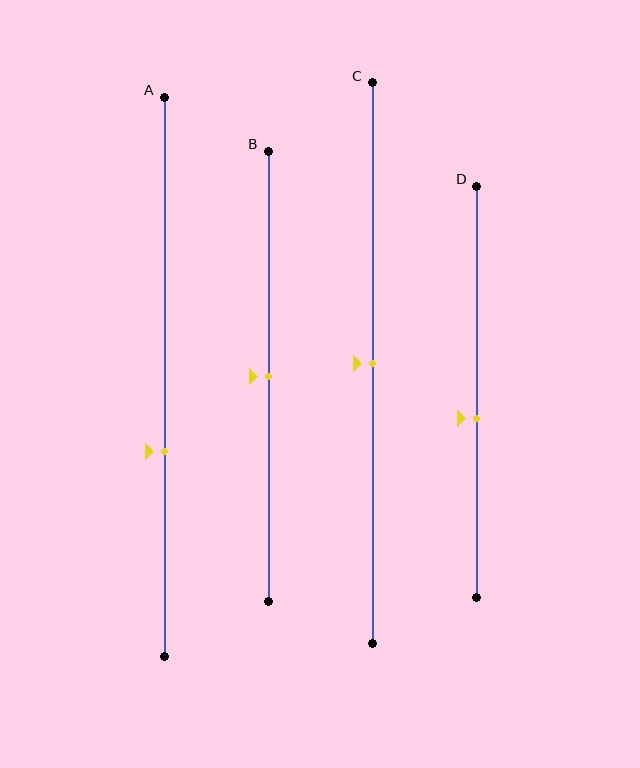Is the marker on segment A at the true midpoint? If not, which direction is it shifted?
No, the marker on segment A is shifted downward by about 13% of the segment length.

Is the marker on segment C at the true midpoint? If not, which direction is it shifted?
Yes, the marker on segment C is at the true midpoint.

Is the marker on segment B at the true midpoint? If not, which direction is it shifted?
Yes, the marker on segment B is at the true midpoint.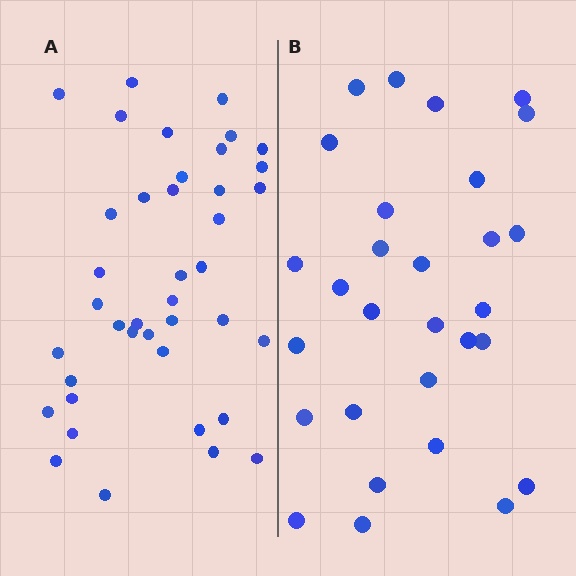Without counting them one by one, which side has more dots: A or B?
Region A (the left region) has more dots.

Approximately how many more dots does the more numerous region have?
Region A has roughly 12 or so more dots than region B.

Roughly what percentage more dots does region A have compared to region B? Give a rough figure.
About 40% more.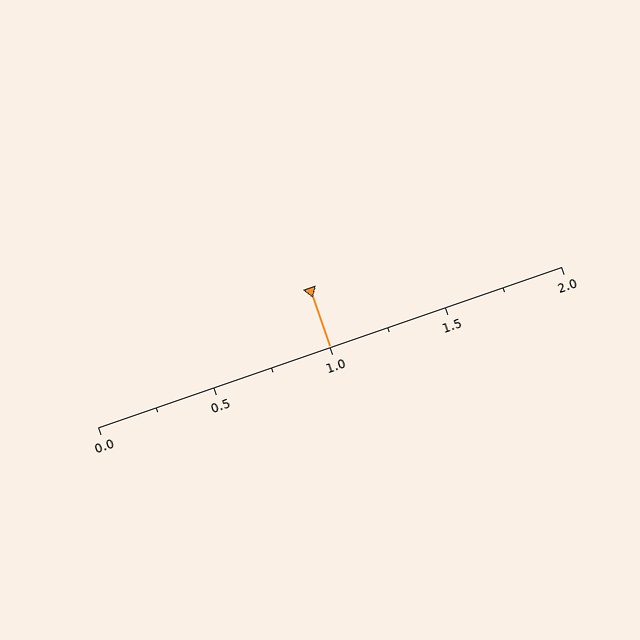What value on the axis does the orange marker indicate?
The marker indicates approximately 1.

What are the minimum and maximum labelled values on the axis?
The axis runs from 0.0 to 2.0.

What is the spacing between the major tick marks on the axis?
The major ticks are spaced 0.5 apart.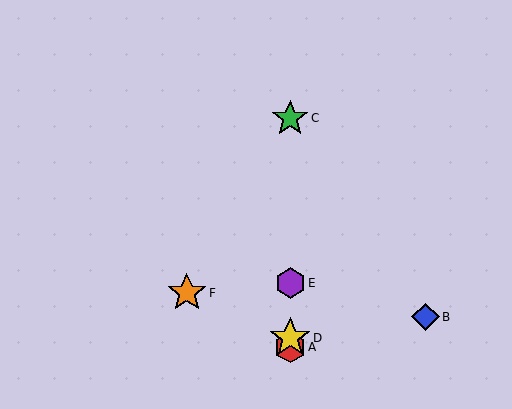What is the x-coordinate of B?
Object B is at x≈426.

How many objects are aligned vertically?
4 objects (A, C, D, E) are aligned vertically.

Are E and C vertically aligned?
Yes, both are at x≈290.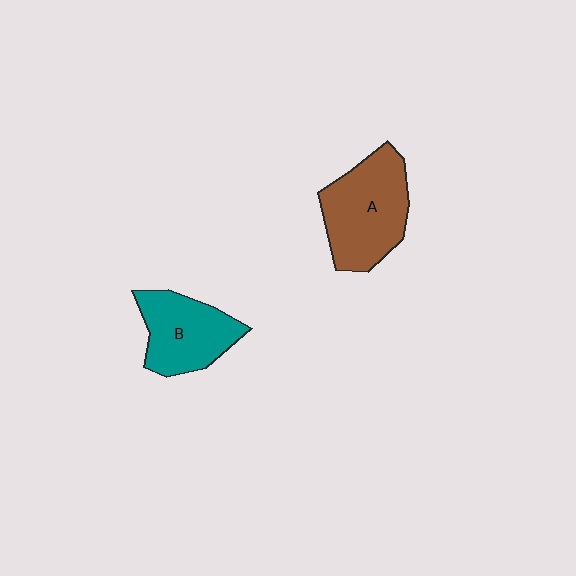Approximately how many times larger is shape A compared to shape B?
Approximately 1.3 times.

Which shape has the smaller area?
Shape B (teal).